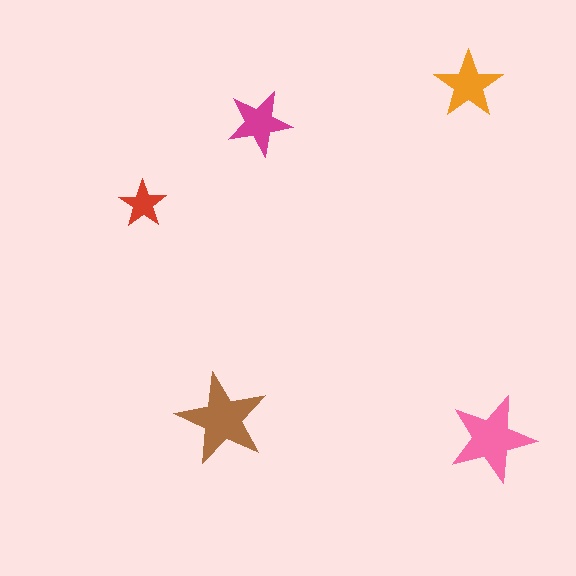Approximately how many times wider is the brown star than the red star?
About 2 times wider.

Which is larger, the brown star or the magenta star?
The brown one.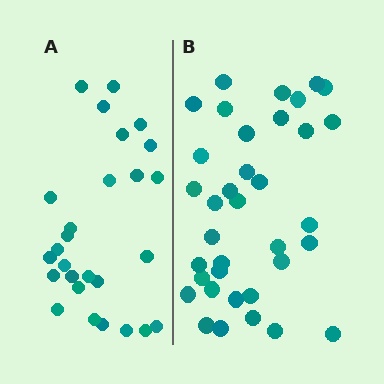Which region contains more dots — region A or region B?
Region B (the right region) has more dots.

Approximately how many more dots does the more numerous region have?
Region B has roughly 8 or so more dots than region A.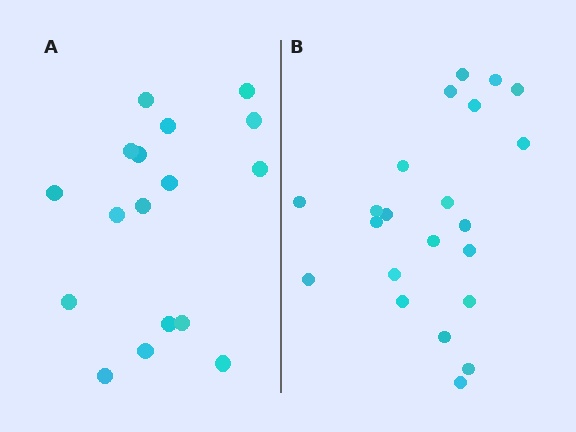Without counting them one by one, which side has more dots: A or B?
Region B (the right region) has more dots.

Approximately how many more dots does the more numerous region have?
Region B has about 5 more dots than region A.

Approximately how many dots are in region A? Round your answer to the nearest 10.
About 20 dots. (The exact count is 17, which rounds to 20.)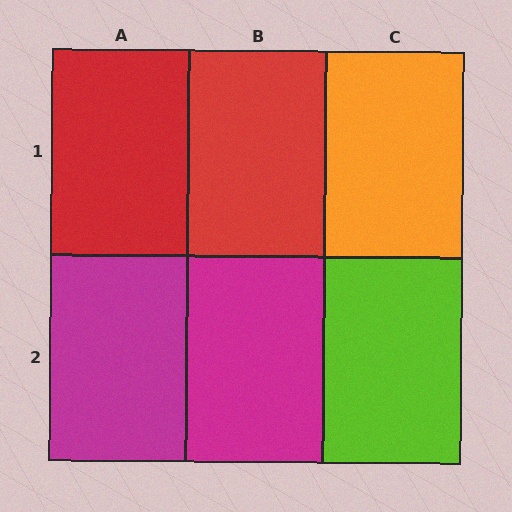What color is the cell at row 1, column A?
Red.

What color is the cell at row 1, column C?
Orange.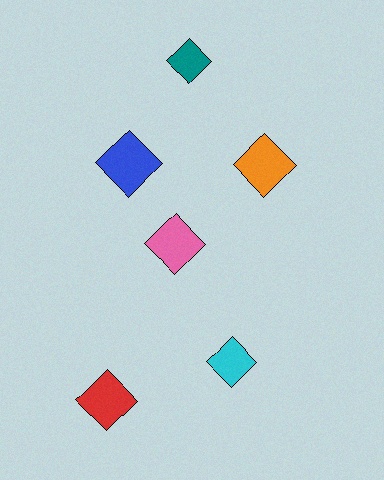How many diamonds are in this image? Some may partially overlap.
There are 6 diamonds.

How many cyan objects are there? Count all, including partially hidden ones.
There is 1 cyan object.